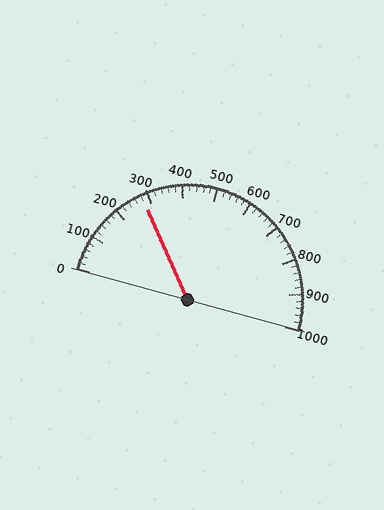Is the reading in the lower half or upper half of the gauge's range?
The reading is in the lower half of the range (0 to 1000).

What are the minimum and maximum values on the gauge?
The gauge ranges from 0 to 1000.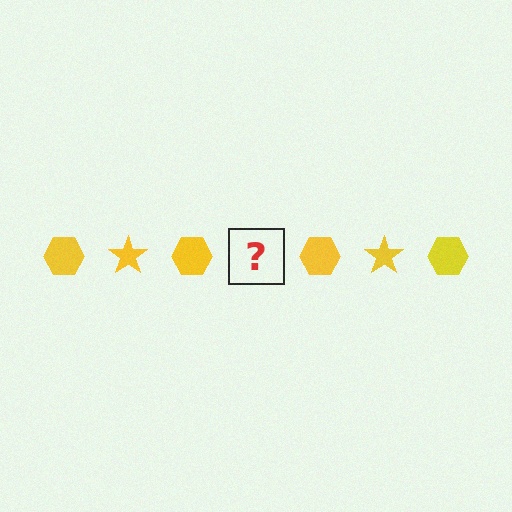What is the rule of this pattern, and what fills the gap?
The rule is that the pattern cycles through hexagon, star shapes in yellow. The gap should be filled with a yellow star.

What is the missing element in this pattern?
The missing element is a yellow star.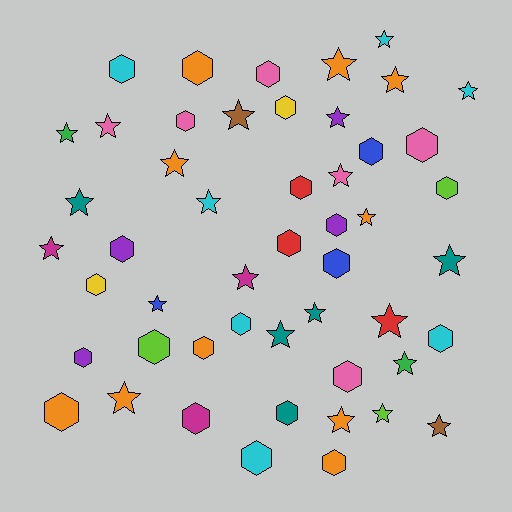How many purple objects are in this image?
There are 4 purple objects.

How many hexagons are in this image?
There are 25 hexagons.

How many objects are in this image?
There are 50 objects.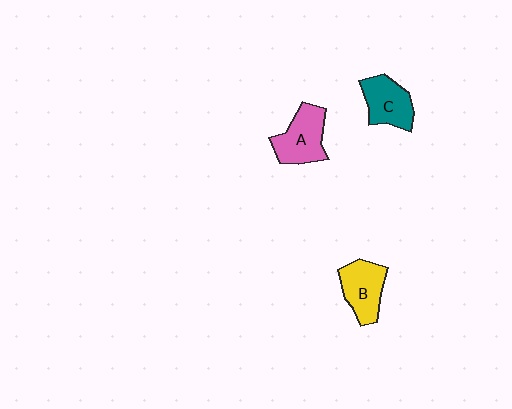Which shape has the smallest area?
Shape C (teal).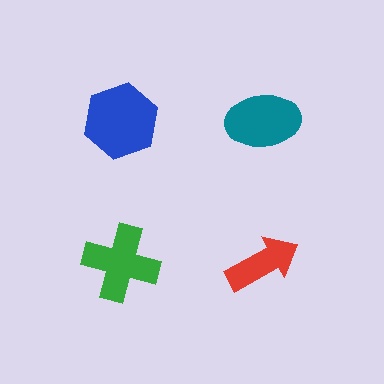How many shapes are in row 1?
2 shapes.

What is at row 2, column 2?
A red arrow.